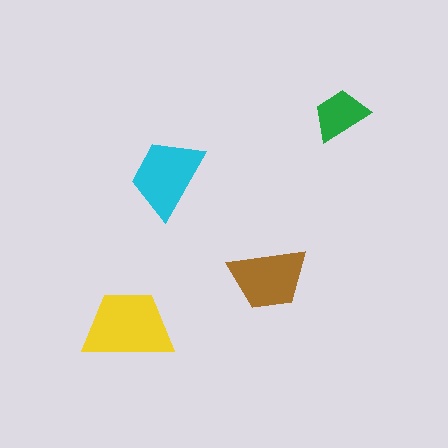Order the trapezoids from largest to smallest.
the yellow one, the cyan one, the brown one, the green one.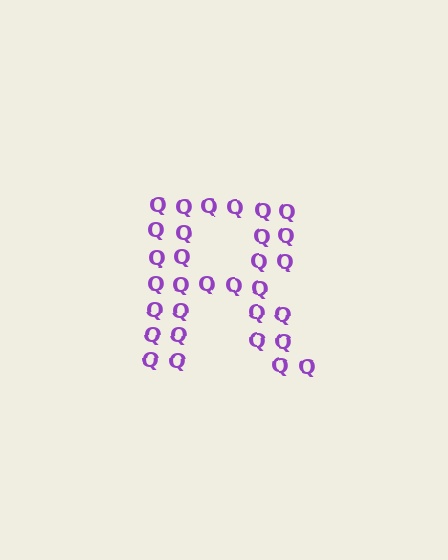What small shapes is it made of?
It is made of small letter Q's.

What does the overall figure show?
The overall figure shows the letter R.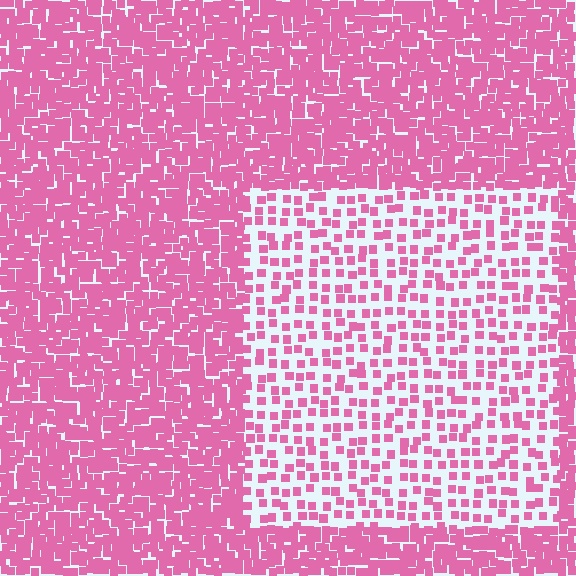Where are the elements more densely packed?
The elements are more densely packed outside the rectangle boundary.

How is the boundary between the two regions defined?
The boundary is defined by a change in element density (approximately 2.6x ratio). All elements are the same color, size, and shape.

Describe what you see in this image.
The image contains small pink elements arranged at two different densities. A rectangle-shaped region is visible where the elements are less densely packed than the surrounding area.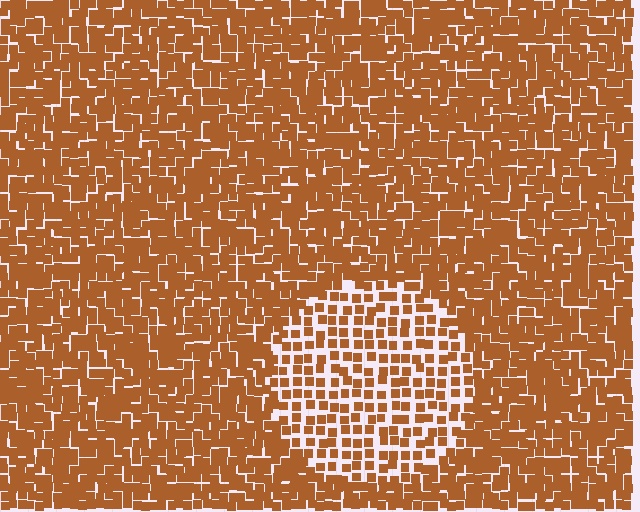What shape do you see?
I see a circle.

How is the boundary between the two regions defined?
The boundary is defined by a change in element density (approximately 1.9x ratio). All elements are the same color, size, and shape.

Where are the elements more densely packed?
The elements are more densely packed outside the circle boundary.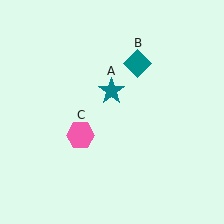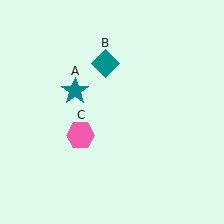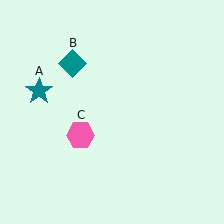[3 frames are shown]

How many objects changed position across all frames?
2 objects changed position: teal star (object A), teal diamond (object B).